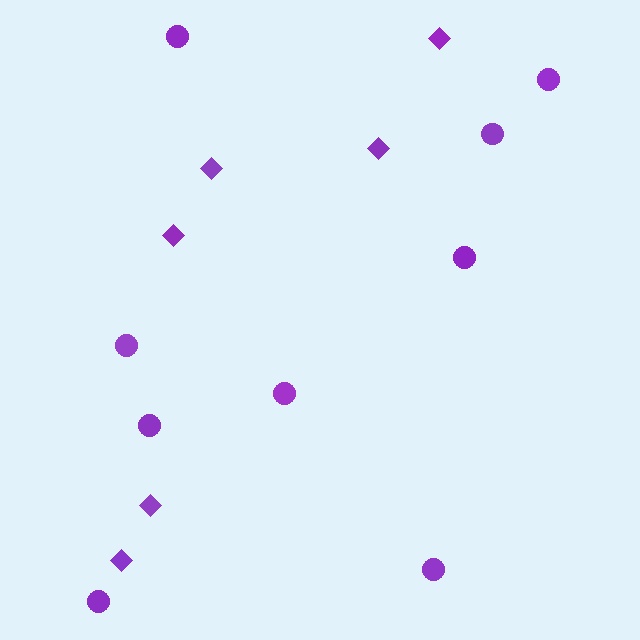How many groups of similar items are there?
There are 2 groups: one group of circles (9) and one group of diamonds (6).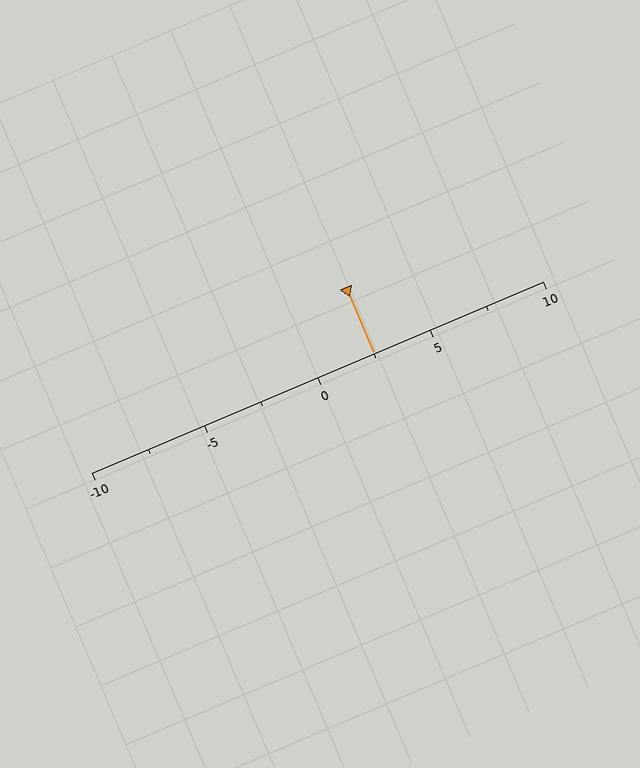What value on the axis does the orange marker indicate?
The marker indicates approximately 2.5.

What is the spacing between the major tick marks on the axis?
The major ticks are spaced 5 apart.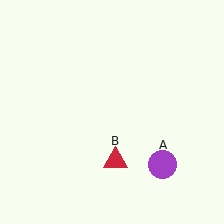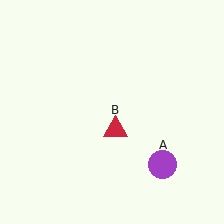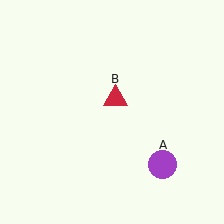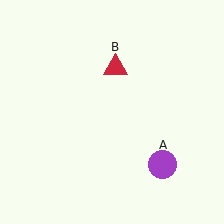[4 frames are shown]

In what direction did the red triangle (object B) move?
The red triangle (object B) moved up.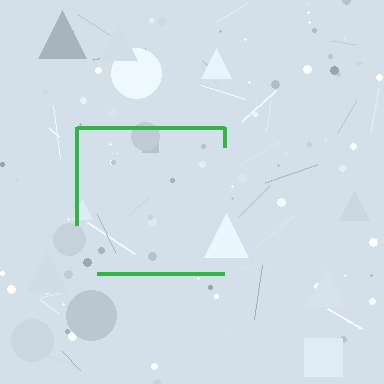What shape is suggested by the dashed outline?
The dashed outline suggests a square.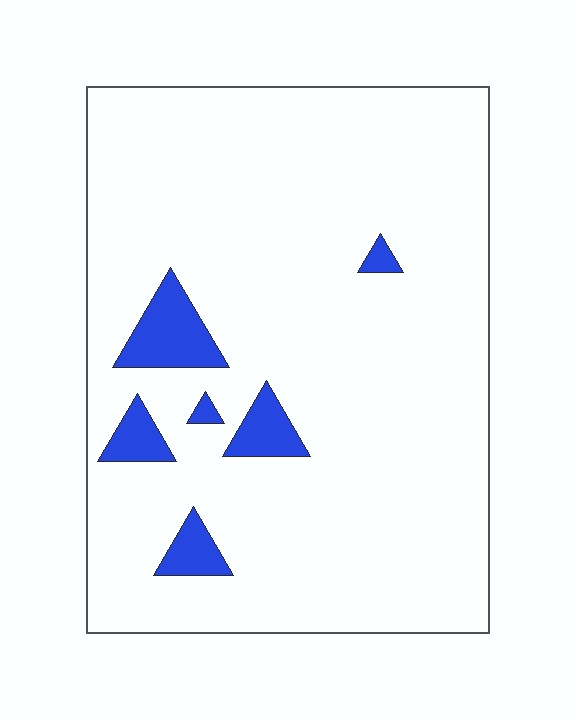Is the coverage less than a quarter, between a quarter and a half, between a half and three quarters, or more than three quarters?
Less than a quarter.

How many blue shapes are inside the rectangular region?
6.